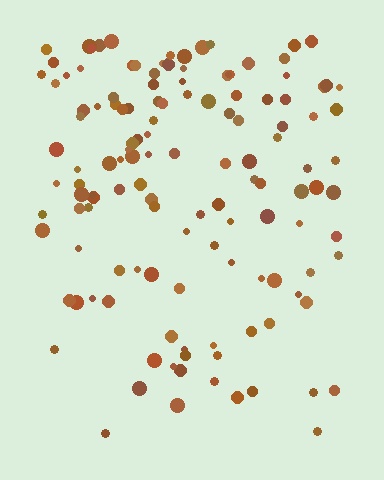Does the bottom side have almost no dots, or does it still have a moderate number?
Still a moderate number, just noticeably fewer than the top.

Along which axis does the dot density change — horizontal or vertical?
Vertical.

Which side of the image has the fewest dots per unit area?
The bottom.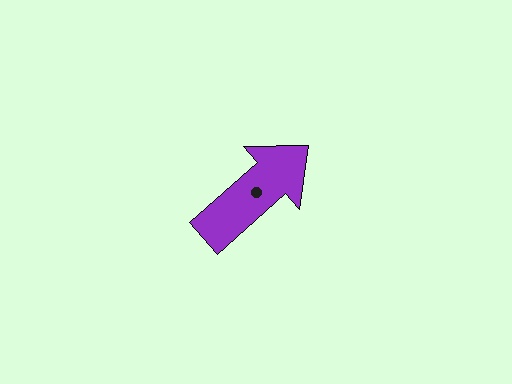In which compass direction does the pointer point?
Northeast.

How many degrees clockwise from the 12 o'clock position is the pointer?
Approximately 48 degrees.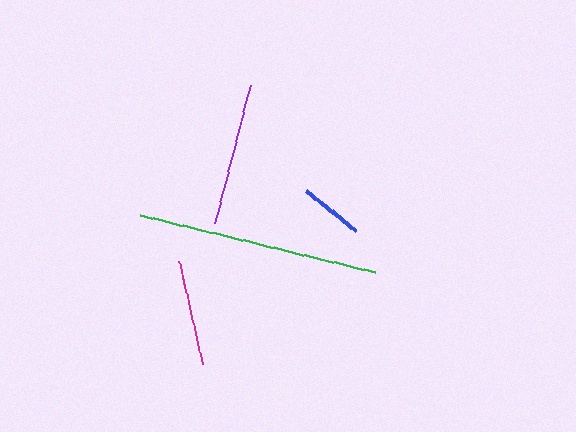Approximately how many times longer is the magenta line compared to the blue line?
The magenta line is approximately 1.7 times the length of the blue line.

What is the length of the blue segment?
The blue segment is approximately 63 pixels long.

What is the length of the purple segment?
The purple segment is approximately 142 pixels long.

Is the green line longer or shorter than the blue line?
The green line is longer than the blue line.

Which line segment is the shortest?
The blue line is the shortest at approximately 63 pixels.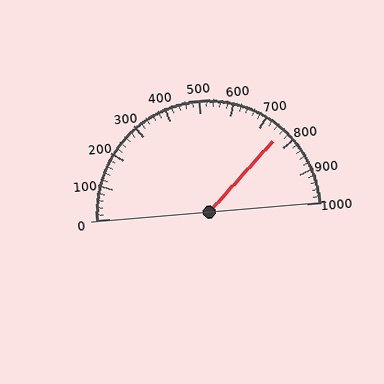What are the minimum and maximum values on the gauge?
The gauge ranges from 0 to 1000.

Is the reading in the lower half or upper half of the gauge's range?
The reading is in the upper half of the range (0 to 1000).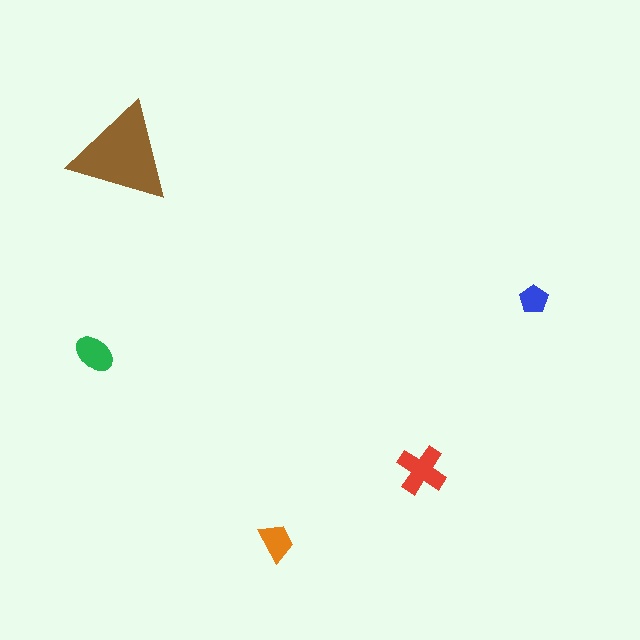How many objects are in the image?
There are 5 objects in the image.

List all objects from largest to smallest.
The brown triangle, the red cross, the green ellipse, the orange trapezoid, the blue pentagon.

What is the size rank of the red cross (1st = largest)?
2nd.